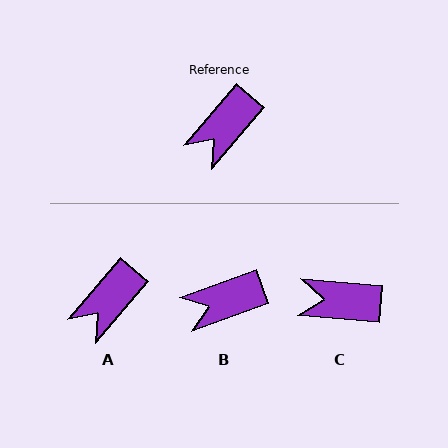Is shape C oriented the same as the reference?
No, it is off by about 54 degrees.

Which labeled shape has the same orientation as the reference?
A.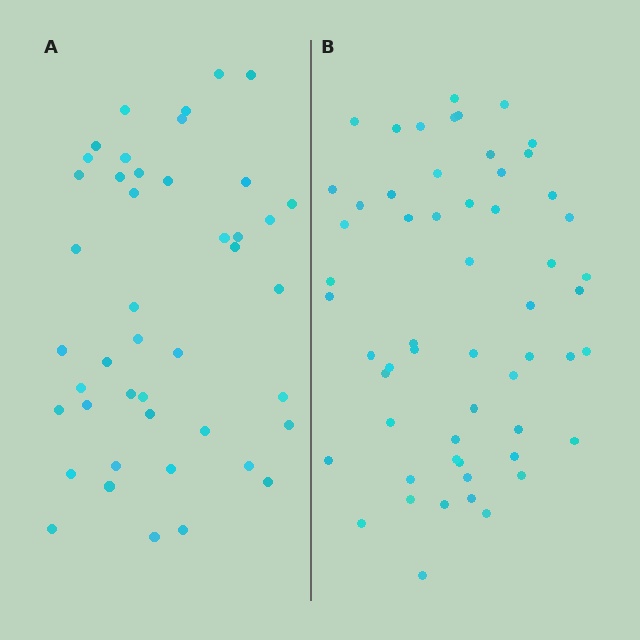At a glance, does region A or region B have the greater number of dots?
Region B (the right region) has more dots.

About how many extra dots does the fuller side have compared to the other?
Region B has approximately 15 more dots than region A.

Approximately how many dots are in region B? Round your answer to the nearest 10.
About 60 dots. (The exact count is 57, which rounds to 60.)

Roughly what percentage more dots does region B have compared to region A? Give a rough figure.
About 30% more.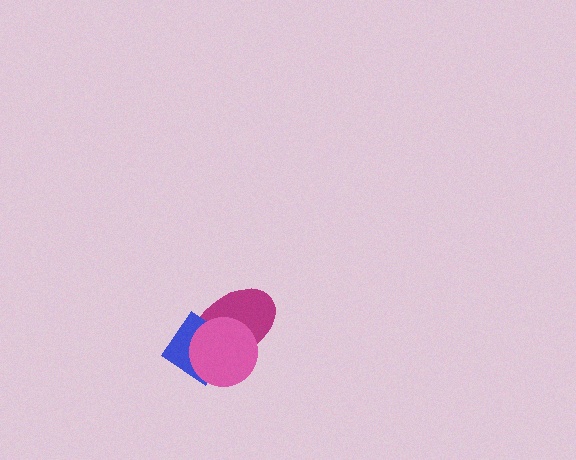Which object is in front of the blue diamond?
The pink circle is in front of the blue diamond.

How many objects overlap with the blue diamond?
2 objects overlap with the blue diamond.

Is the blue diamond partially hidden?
Yes, it is partially covered by another shape.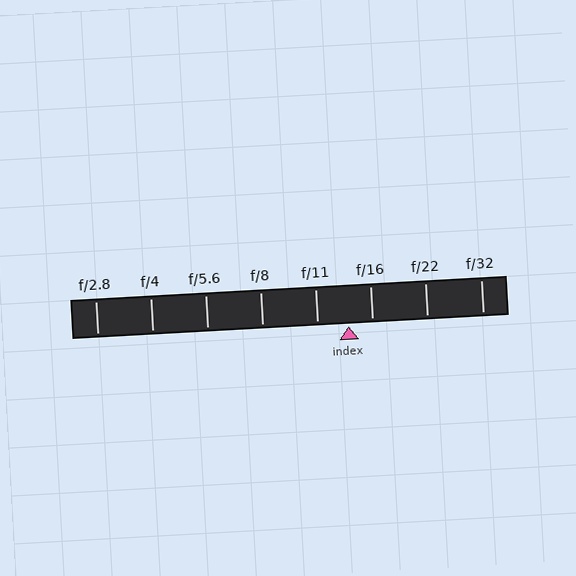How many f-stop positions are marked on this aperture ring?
There are 8 f-stop positions marked.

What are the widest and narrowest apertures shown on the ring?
The widest aperture shown is f/2.8 and the narrowest is f/32.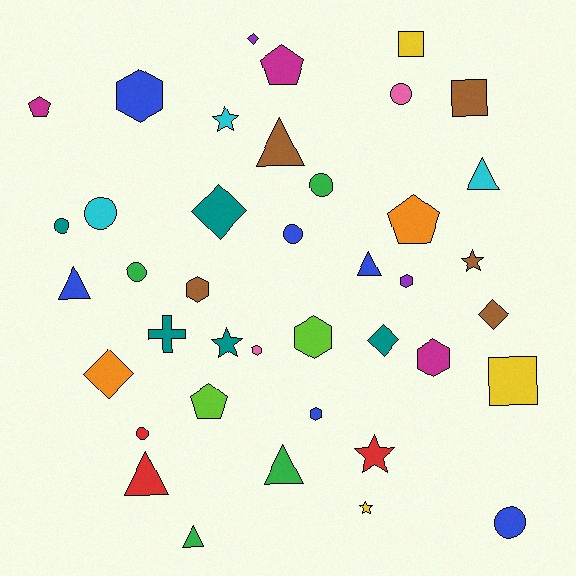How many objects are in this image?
There are 40 objects.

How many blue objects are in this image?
There are 6 blue objects.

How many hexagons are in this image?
There are 7 hexagons.